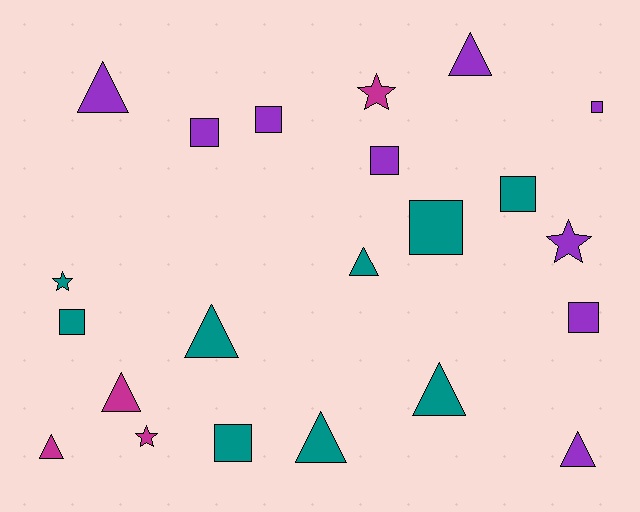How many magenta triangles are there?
There are 2 magenta triangles.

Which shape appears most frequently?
Square, with 9 objects.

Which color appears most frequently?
Teal, with 9 objects.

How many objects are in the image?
There are 22 objects.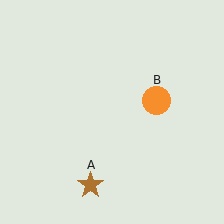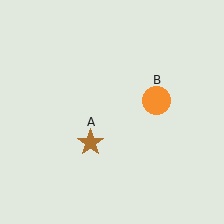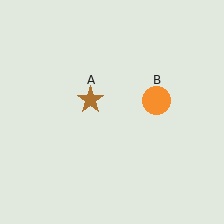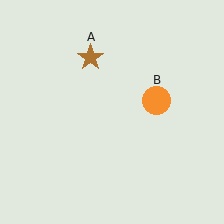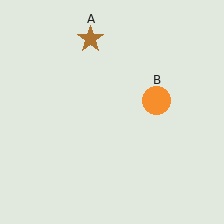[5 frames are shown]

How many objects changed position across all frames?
1 object changed position: brown star (object A).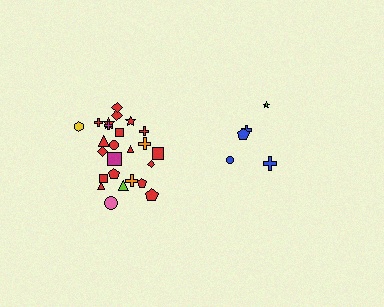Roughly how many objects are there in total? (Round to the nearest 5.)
Roughly 30 objects in total.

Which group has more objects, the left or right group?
The left group.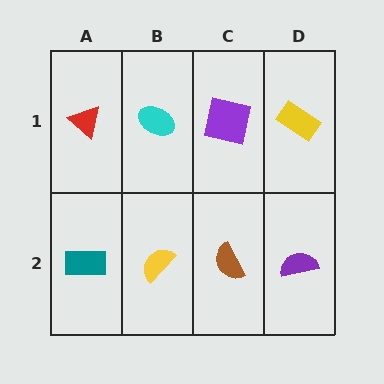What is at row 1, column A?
A red triangle.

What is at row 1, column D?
A yellow rectangle.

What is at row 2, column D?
A purple semicircle.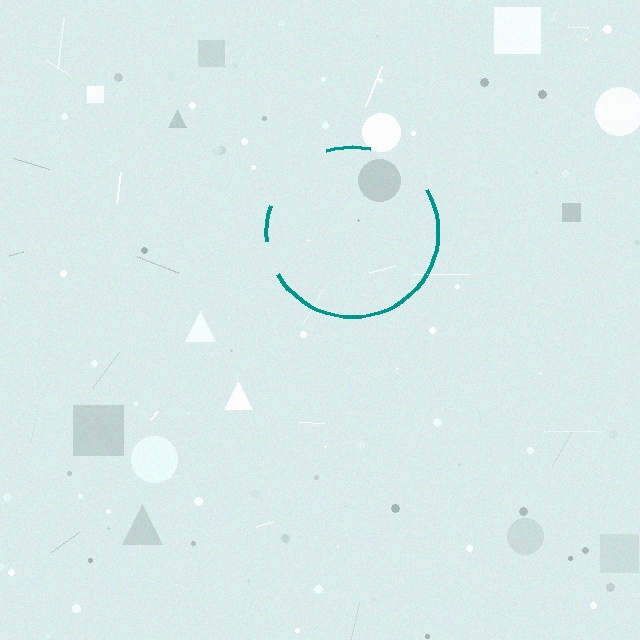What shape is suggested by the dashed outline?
The dashed outline suggests a circle.